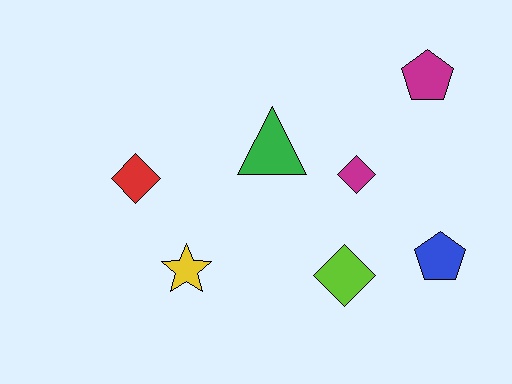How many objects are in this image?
There are 7 objects.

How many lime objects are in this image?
There is 1 lime object.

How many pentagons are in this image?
There are 2 pentagons.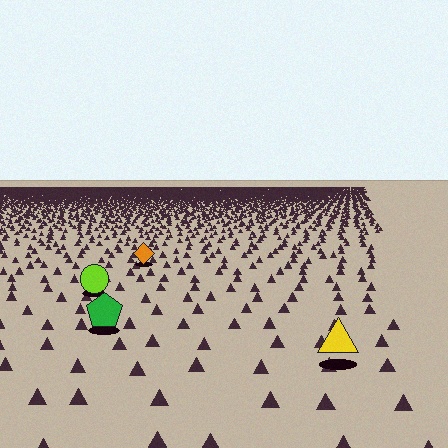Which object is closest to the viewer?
The yellow triangle is closest. The texture marks near it are larger and more spread out.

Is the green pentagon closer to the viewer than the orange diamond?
Yes. The green pentagon is closer — you can tell from the texture gradient: the ground texture is coarser near it.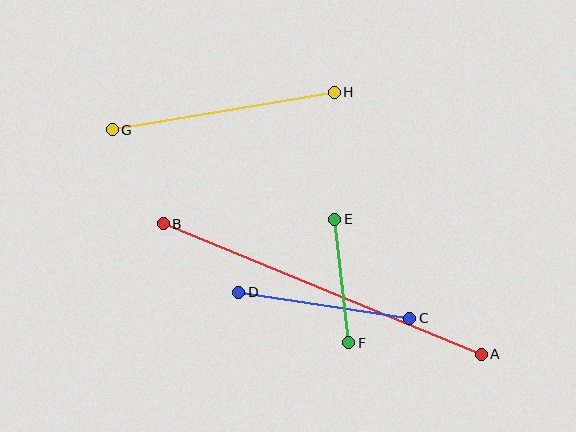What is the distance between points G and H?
The distance is approximately 225 pixels.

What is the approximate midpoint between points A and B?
The midpoint is at approximately (322, 289) pixels.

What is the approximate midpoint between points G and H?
The midpoint is at approximately (223, 111) pixels.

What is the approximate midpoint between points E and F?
The midpoint is at approximately (342, 281) pixels.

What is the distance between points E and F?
The distance is approximately 124 pixels.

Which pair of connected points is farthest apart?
Points A and B are farthest apart.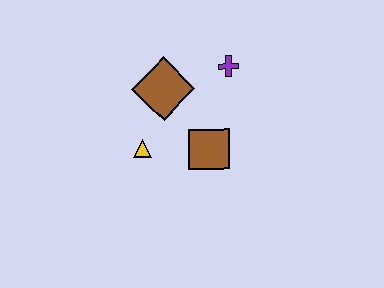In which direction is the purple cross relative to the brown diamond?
The purple cross is to the right of the brown diamond.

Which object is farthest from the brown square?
The purple cross is farthest from the brown square.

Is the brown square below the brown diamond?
Yes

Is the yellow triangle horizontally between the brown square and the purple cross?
No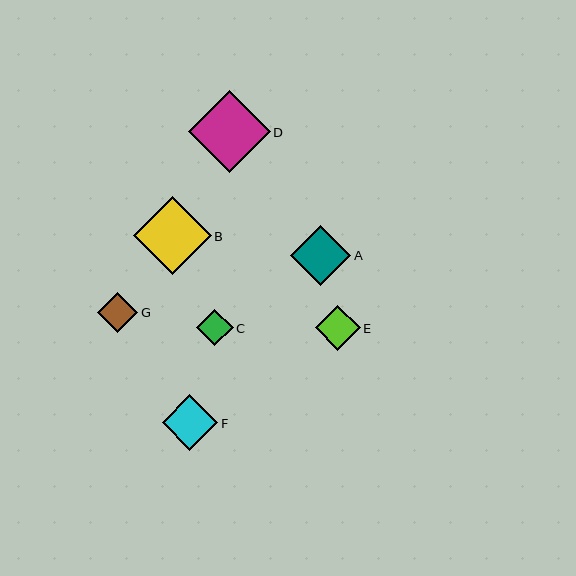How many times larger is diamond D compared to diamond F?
Diamond D is approximately 1.5 times the size of diamond F.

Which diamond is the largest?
Diamond D is the largest with a size of approximately 82 pixels.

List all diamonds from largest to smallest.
From largest to smallest: D, B, A, F, E, G, C.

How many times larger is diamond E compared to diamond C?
Diamond E is approximately 1.3 times the size of diamond C.